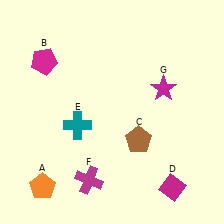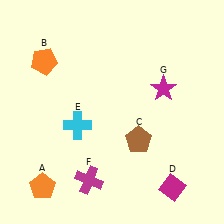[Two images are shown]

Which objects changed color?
B changed from magenta to orange. E changed from teal to cyan.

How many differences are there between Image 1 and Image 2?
There are 2 differences between the two images.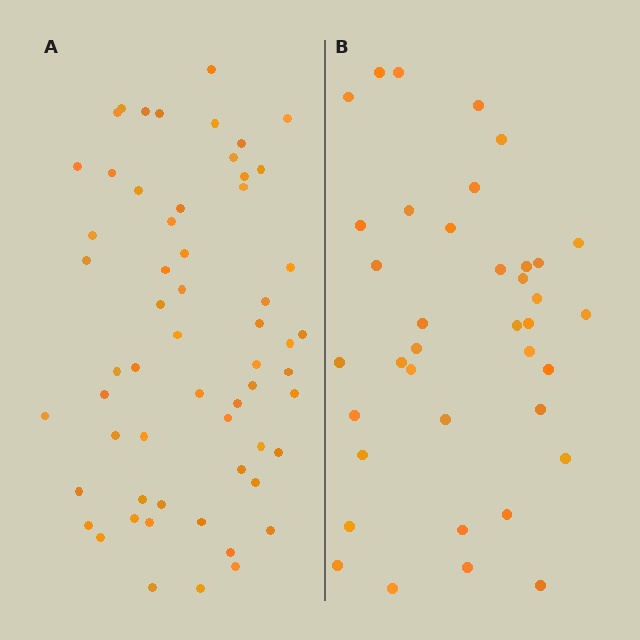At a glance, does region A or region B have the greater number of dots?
Region A (the left region) has more dots.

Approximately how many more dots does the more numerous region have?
Region A has approximately 20 more dots than region B.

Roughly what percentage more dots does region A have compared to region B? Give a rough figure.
About 55% more.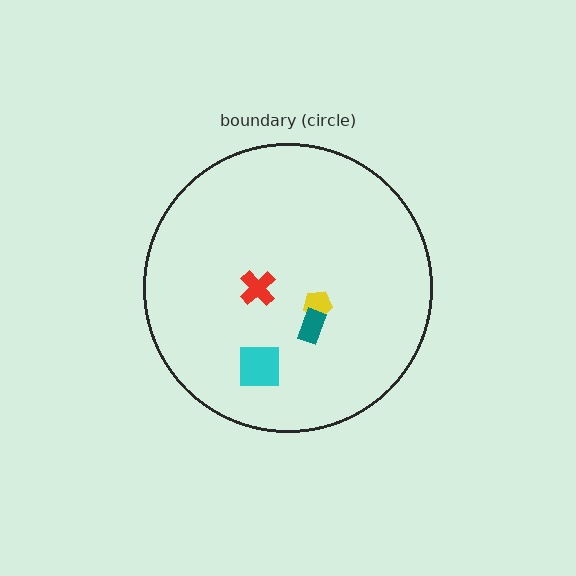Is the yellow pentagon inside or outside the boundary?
Inside.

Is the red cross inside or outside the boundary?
Inside.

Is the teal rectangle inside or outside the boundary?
Inside.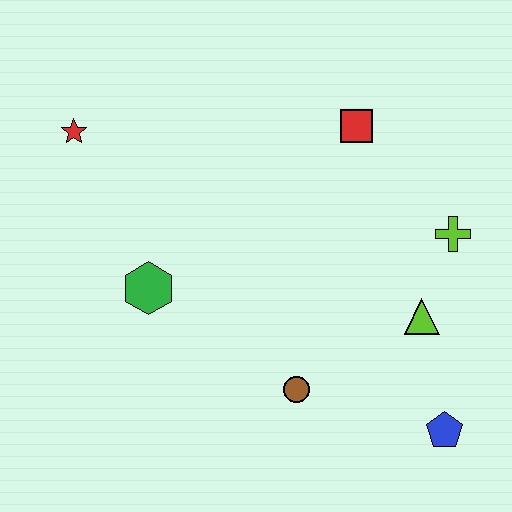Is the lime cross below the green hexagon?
No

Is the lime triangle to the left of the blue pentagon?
Yes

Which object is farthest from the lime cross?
The red star is farthest from the lime cross.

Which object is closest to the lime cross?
The lime triangle is closest to the lime cross.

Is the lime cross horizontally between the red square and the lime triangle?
No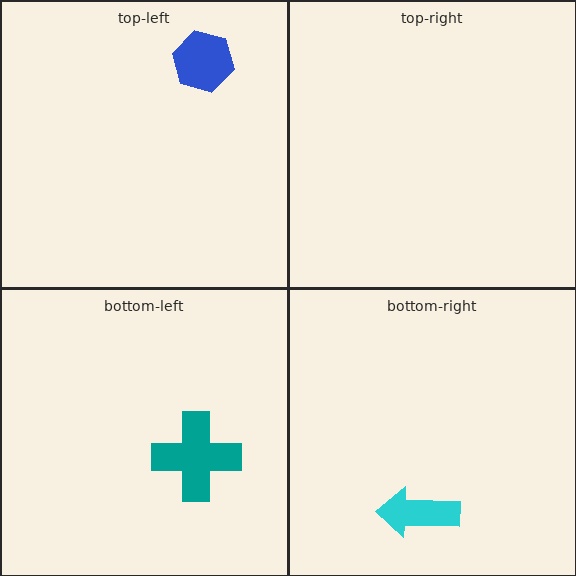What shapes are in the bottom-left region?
The teal cross.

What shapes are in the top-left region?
The blue hexagon.